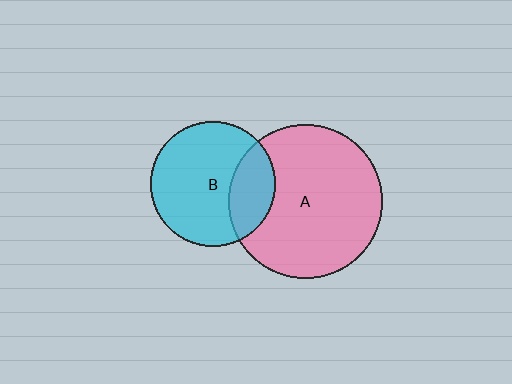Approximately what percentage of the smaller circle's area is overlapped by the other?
Approximately 25%.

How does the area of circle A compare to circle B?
Approximately 1.5 times.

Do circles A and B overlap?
Yes.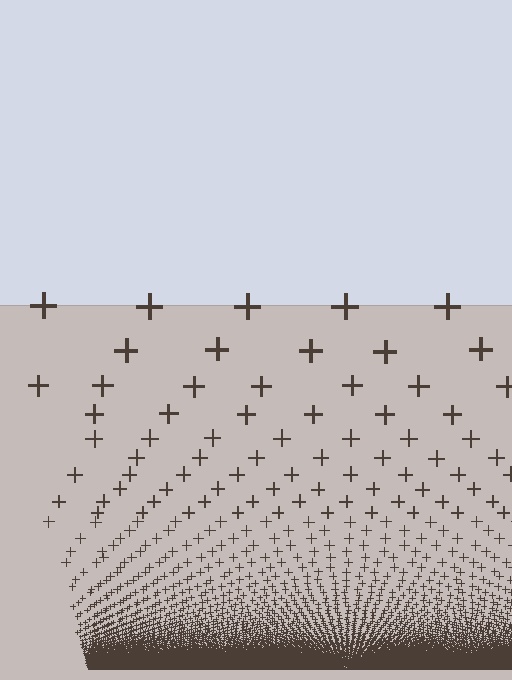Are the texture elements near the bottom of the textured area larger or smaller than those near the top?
Smaller. The gradient is inverted — elements near the bottom are smaller and denser.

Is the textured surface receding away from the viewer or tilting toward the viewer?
The surface appears to tilt toward the viewer. Texture elements get larger and sparser toward the top.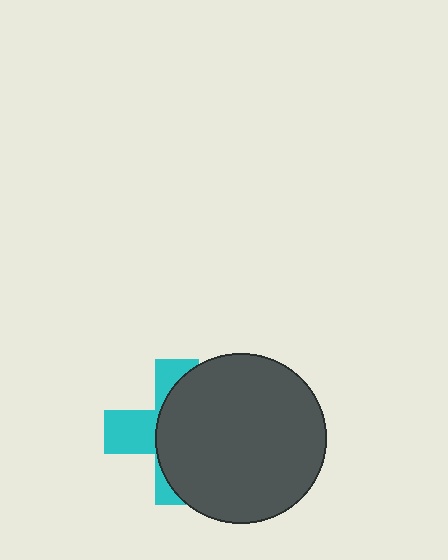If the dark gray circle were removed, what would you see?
You would see the complete cyan cross.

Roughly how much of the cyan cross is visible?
A small part of it is visible (roughly 37%).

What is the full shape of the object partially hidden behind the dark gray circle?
The partially hidden object is a cyan cross.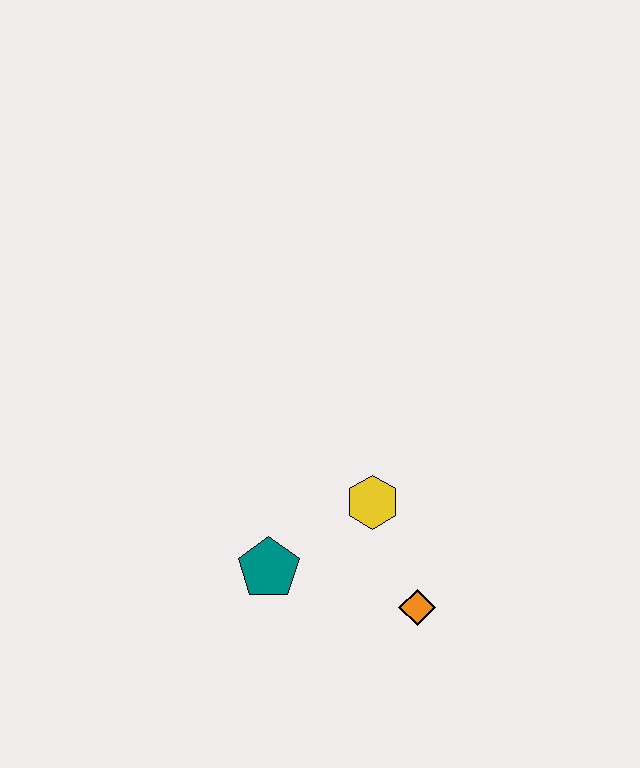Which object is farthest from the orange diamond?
The teal pentagon is farthest from the orange diamond.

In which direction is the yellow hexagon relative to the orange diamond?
The yellow hexagon is above the orange diamond.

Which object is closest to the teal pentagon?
The yellow hexagon is closest to the teal pentagon.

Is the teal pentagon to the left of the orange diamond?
Yes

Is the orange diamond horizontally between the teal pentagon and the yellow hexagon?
No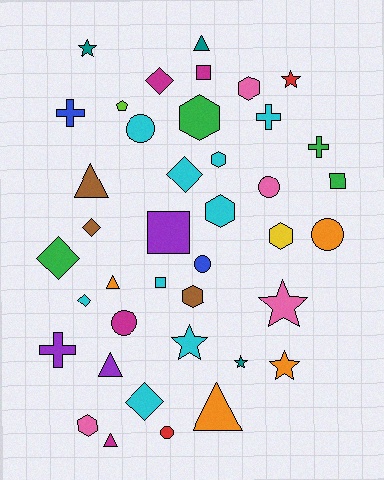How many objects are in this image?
There are 40 objects.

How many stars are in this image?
There are 6 stars.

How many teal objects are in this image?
There are 3 teal objects.